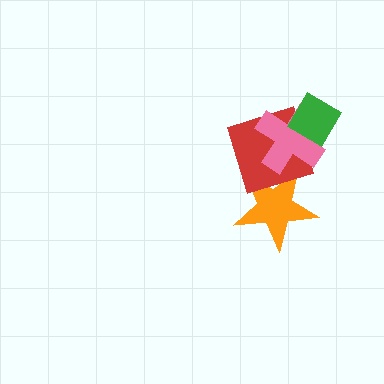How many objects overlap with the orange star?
2 objects overlap with the orange star.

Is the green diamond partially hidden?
No, no other shape covers it.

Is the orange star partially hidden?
Yes, it is partially covered by another shape.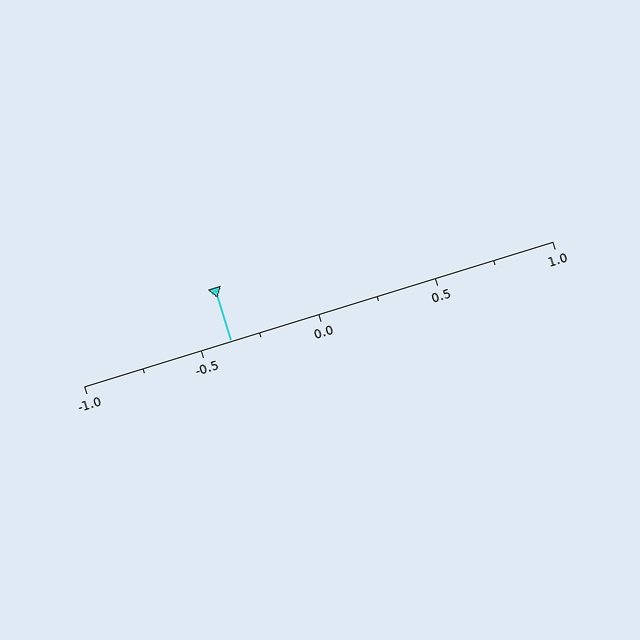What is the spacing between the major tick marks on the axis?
The major ticks are spaced 0.5 apart.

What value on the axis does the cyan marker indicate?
The marker indicates approximately -0.38.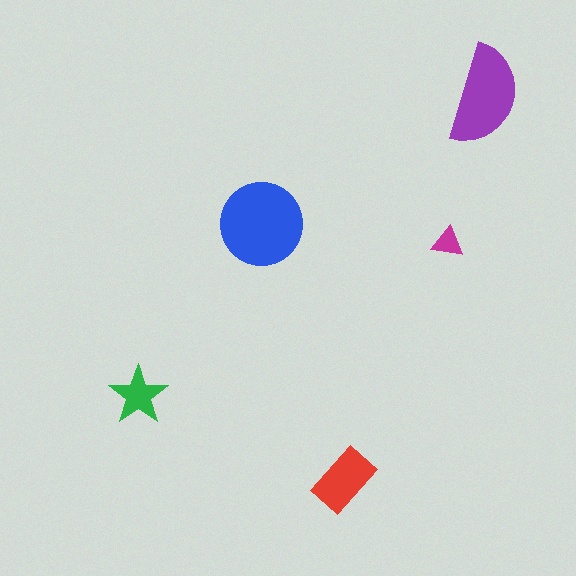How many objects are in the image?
There are 5 objects in the image.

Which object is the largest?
The blue circle.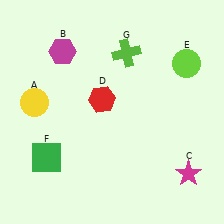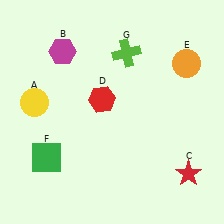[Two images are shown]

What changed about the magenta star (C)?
In Image 1, C is magenta. In Image 2, it changed to red.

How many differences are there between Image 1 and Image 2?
There are 2 differences between the two images.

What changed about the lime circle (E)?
In Image 1, E is lime. In Image 2, it changed to orange.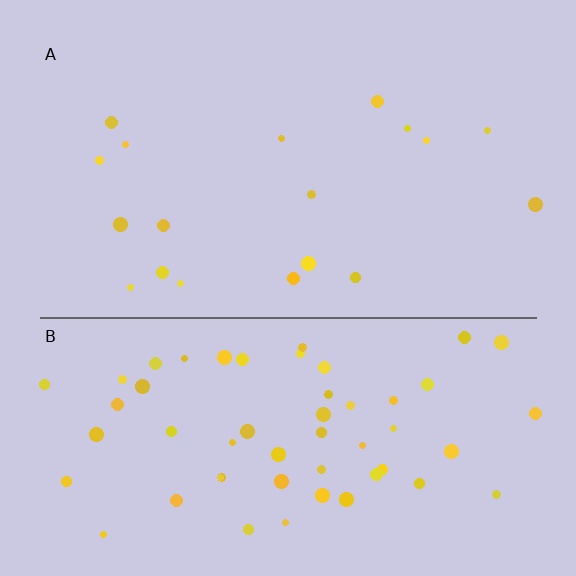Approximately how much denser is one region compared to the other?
Approximately 3.0× — region B over region A.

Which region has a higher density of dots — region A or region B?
B (the bottom).